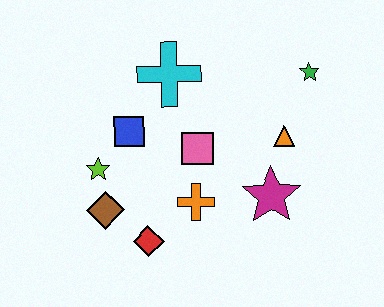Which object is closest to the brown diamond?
The lime star is closest to the brown diamond.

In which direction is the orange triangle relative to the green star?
The orange triangle is below the green star.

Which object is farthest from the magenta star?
The lime star is farthest from the magenta star.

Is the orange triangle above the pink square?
Yes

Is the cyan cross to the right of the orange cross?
No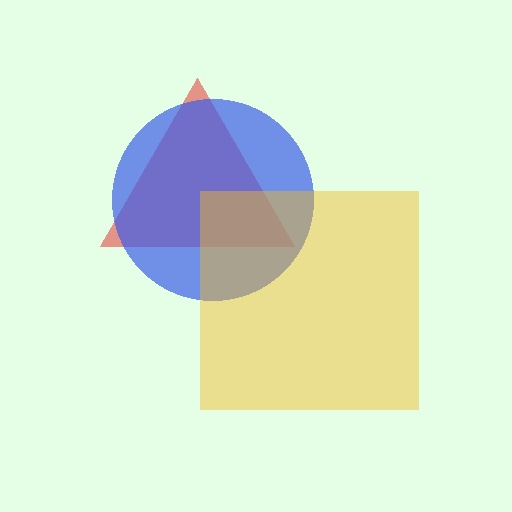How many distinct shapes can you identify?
There are 3 distinct shapes: a red triangle, a blue circle, a yellow square.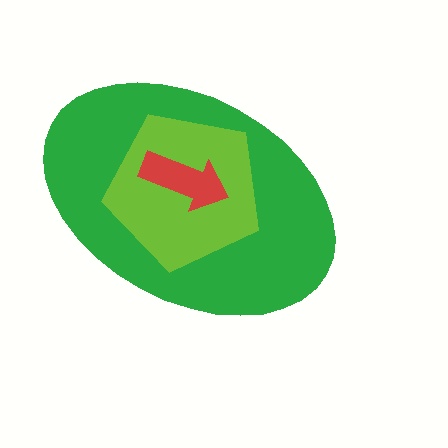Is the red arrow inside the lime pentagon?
Yes.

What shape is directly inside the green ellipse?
The lime pentagon.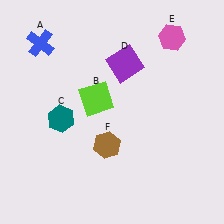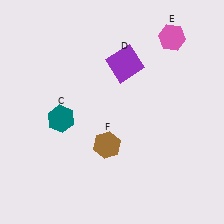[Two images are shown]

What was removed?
The lime square (B), the blue cross (A) were removed in Image 2.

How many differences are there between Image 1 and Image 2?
There are 2 differences between the two images.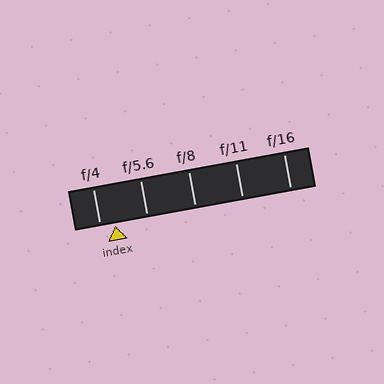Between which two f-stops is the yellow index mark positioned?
The index mark is between f/4 and f/5.6.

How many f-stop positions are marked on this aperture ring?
There are 5 f-stop positions marked.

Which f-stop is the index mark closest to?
The index mark is closest to f/4.